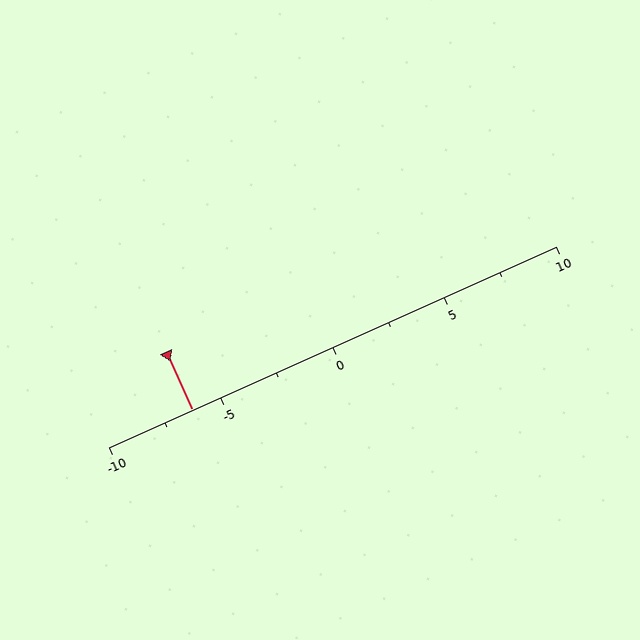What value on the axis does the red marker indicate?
The marker indicates approximately -6.2.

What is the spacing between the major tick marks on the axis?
The major ticks are spaced 5 apart.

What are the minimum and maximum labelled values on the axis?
The axis runs from -10 to 10.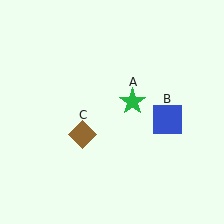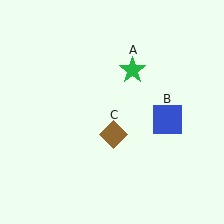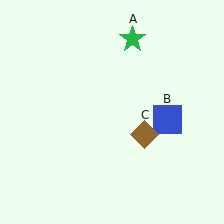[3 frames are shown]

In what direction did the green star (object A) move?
The green star (object A) moved up.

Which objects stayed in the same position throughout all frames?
Blue square (object B) remained stationary.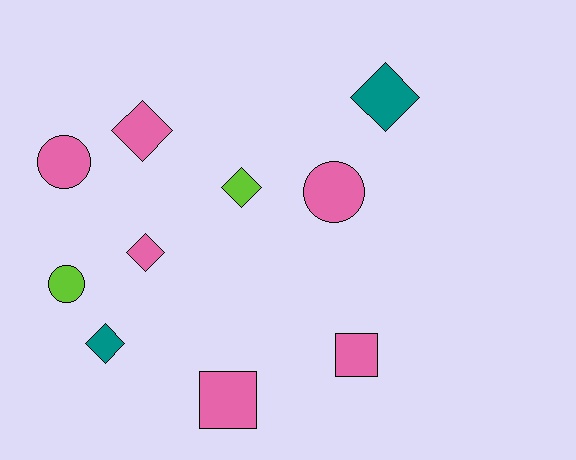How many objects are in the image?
There are 10 objects.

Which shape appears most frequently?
Diamond, with 5 objects.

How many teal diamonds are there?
There are 2 teal diamonds.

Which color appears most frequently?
Pink, with 6 objects.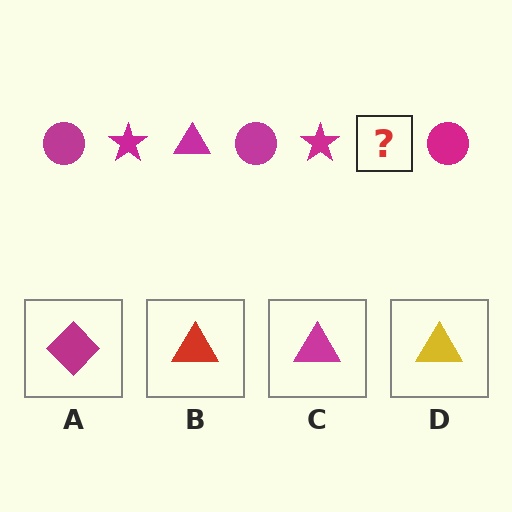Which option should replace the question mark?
Option C.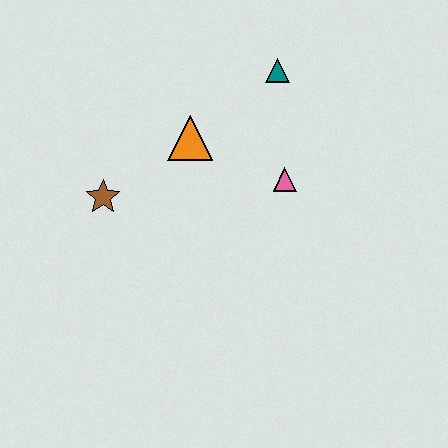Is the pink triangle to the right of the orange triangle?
Yes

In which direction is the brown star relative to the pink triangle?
The brown star is to the left of the pink triangle.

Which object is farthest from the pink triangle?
The brown star is farthest from the pink triangle.